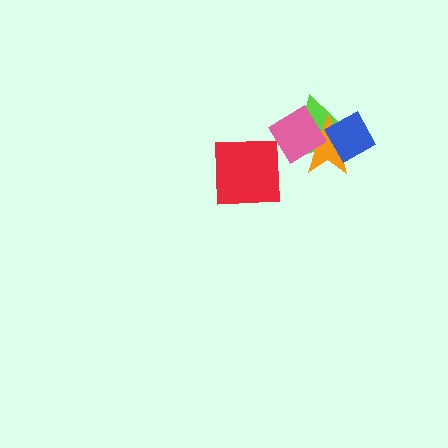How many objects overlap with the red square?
0 objects overlap with the red square.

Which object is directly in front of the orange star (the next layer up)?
The pink diamond is directly in front of the orange star.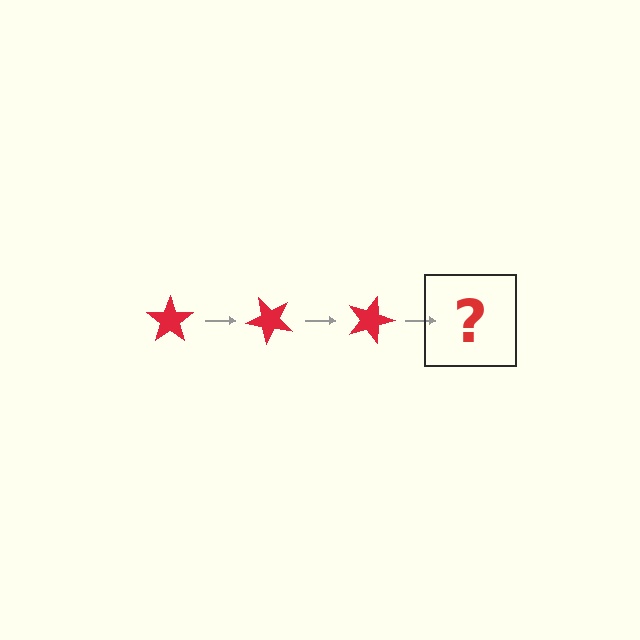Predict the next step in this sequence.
The next step is a red star rotated 135 degrees.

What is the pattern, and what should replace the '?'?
The pattern is that the star rotates 45 degrees each step. The '?' should be a red star rotated 135 degrees.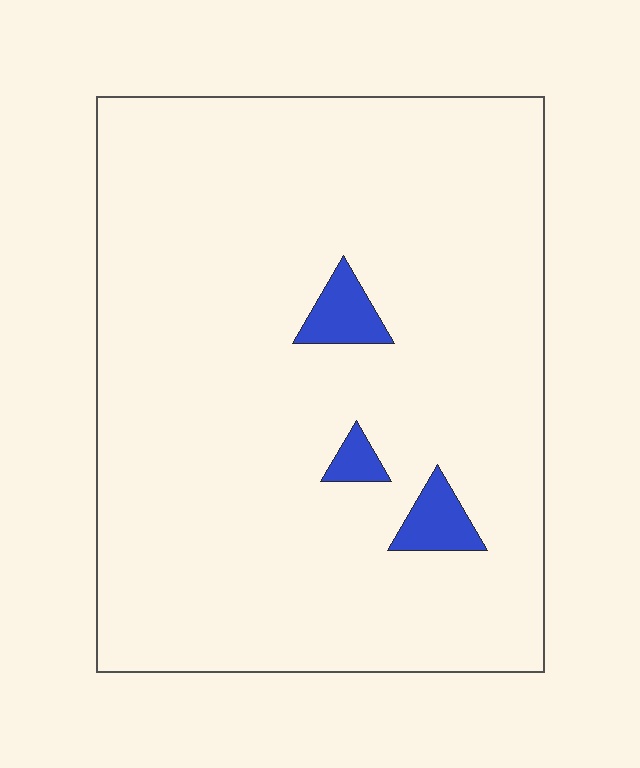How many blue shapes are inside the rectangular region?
3.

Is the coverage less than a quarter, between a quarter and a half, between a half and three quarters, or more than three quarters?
Less than a quarter.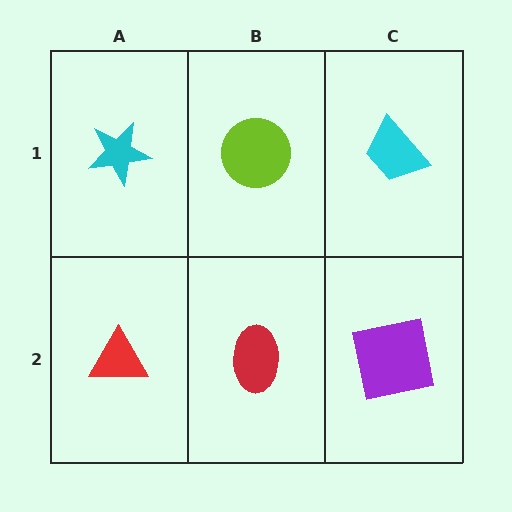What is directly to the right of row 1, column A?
A lime circle.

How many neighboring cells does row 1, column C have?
2.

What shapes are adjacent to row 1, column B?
A red ellipse (row 2, column B), a cyan star (row 1, column A), a cyan trapezoid (row 1, column C).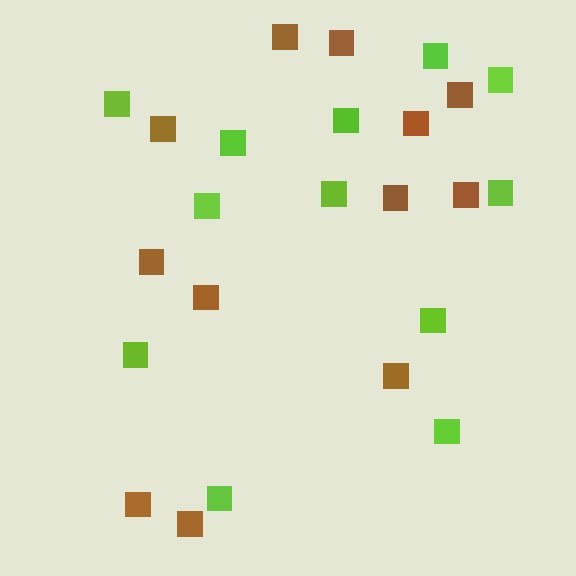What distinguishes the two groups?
There are 2 groups: one group of brown squares (12) and one group of lime squares (12).